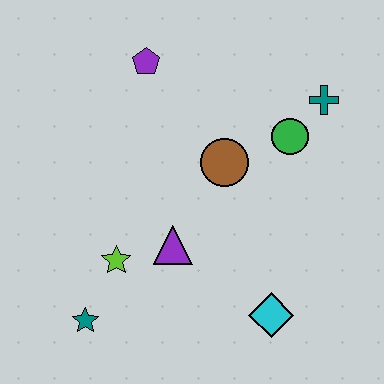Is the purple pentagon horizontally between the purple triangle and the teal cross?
No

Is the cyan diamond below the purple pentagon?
Yes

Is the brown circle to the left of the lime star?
No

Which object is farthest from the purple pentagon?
The cyan diamond is farthest from the purple pentagon.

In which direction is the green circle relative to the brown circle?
The green circle is to the right of the brown circle.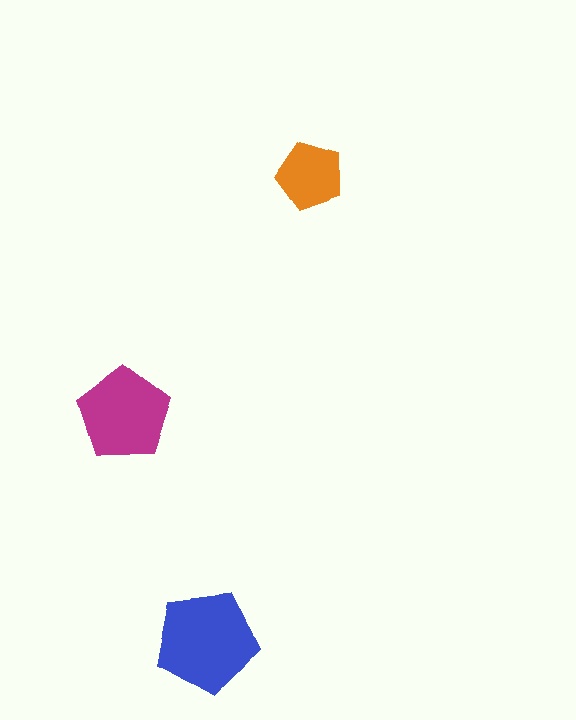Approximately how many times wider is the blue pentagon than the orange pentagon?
About 1.5 times wider.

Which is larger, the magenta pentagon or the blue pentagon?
The blue one.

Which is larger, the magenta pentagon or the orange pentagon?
The magenta one.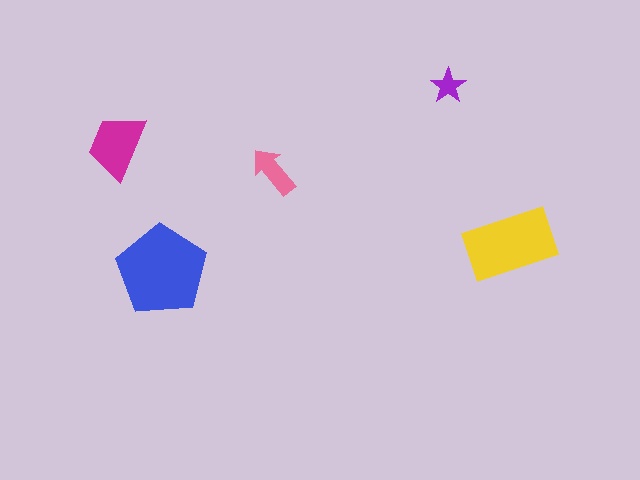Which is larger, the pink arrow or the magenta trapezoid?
The magenta trapezoid.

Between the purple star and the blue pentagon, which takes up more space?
The blue pentagon.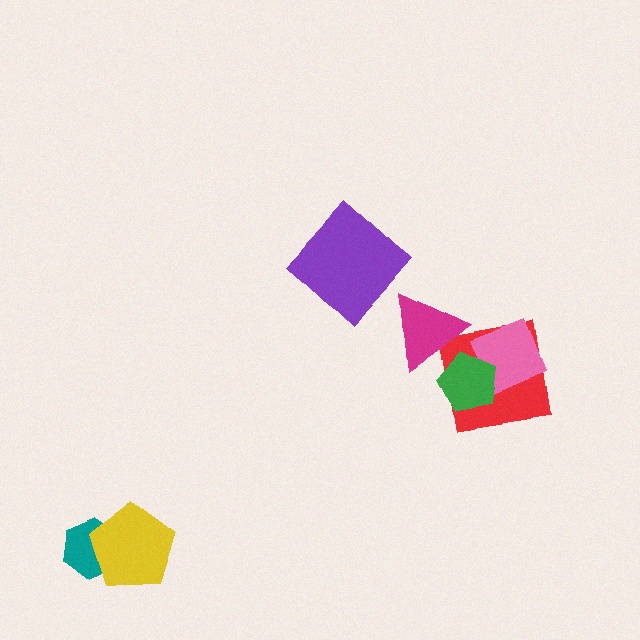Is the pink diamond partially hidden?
Yes, it is partially covered by another shape.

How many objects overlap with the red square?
3 objects overlap with the red square.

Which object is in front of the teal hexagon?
The yellow pentagon is in front of the teal hexagon.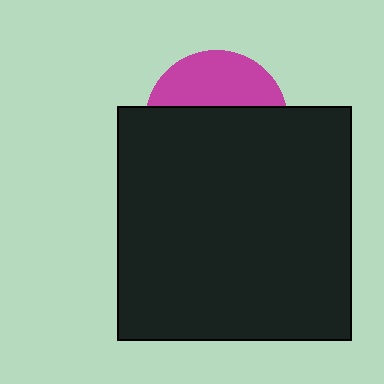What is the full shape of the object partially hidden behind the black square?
The partially hidden object is a magenta circle.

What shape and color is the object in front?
The object in front is a black square.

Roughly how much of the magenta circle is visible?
A small part of it is visible (roughly 36%).